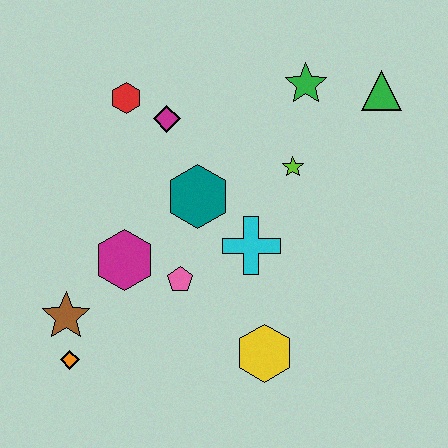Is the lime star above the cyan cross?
Yes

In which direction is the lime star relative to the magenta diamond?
The lime star is to the right of the magenta diamond.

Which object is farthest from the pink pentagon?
The green triangle is farthest from the pink pentagon.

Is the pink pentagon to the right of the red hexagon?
Yes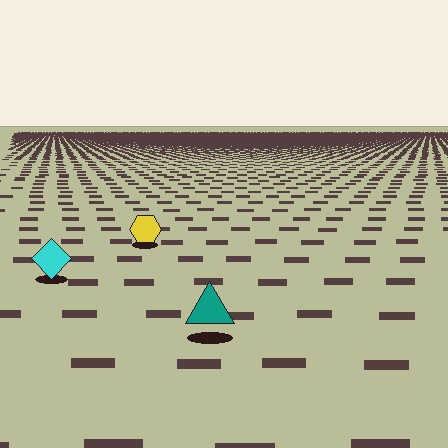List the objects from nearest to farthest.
From nearest to farthest: the teal triangle, the cyan diamond, the yellow hexagon.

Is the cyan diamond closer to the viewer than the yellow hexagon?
Yes. The cyan diamond is closer — you can tell from the texture gradient: the ground texture is coarser near it.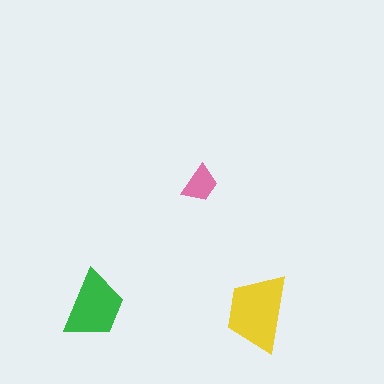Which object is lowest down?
The yellow trapezoid is bottommost.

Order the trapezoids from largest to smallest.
the yellow one, the green one, the pink one.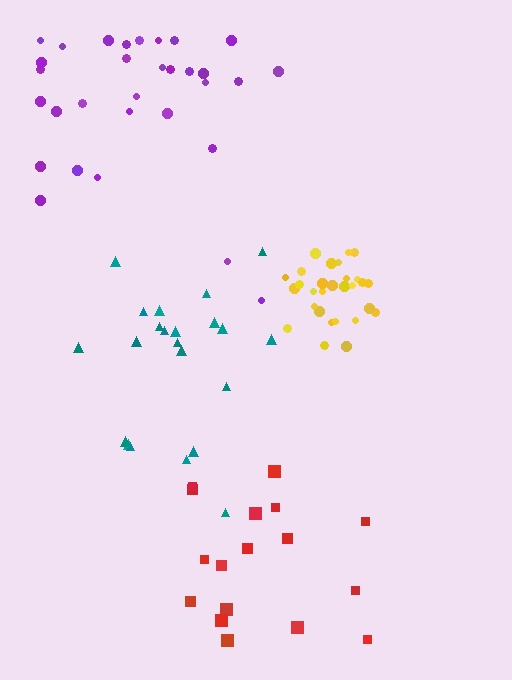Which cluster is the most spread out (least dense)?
Red.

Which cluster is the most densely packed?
Yellow.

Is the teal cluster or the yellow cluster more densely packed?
Yellow.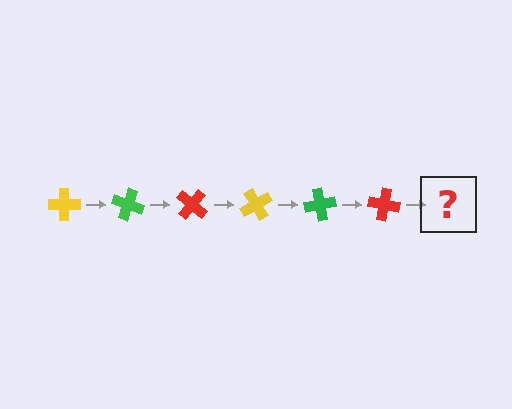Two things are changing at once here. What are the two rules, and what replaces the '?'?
The two rules are that it rotates 20 degrees each step and the color cycles through yellow, green, and red. The '?' should be a yellow cross, rotated 120 degrees from the start.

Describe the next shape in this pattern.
It should be a yellow cross, rotated 120 degrees from the start.